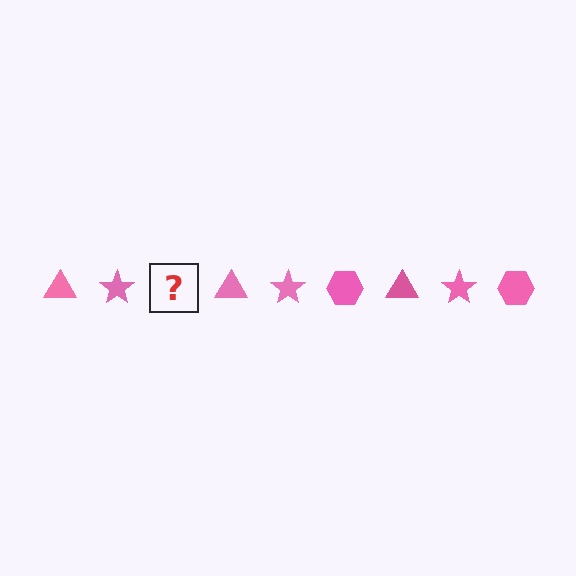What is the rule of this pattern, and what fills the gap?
The rule is that the pattern cycles through triangle, star, hexagon shapes in pink. The gap should be filled with a pink hexagon.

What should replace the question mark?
The question mark should be replaced with a pink hexagon.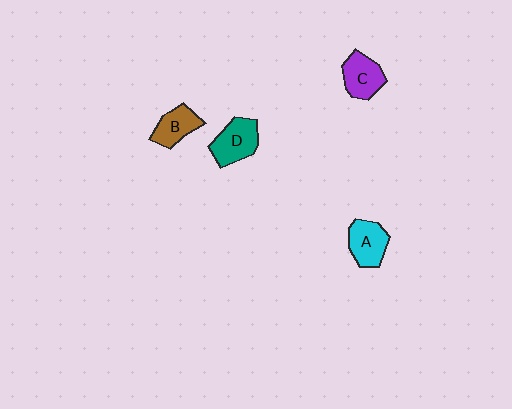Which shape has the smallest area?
Shape B (brown).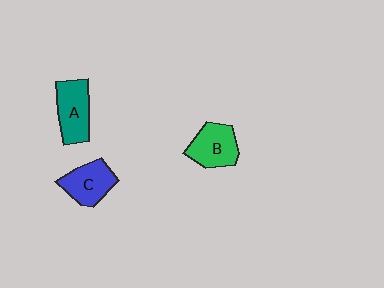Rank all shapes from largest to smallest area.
From largest to smallest: A (teal), B (green), C (blue).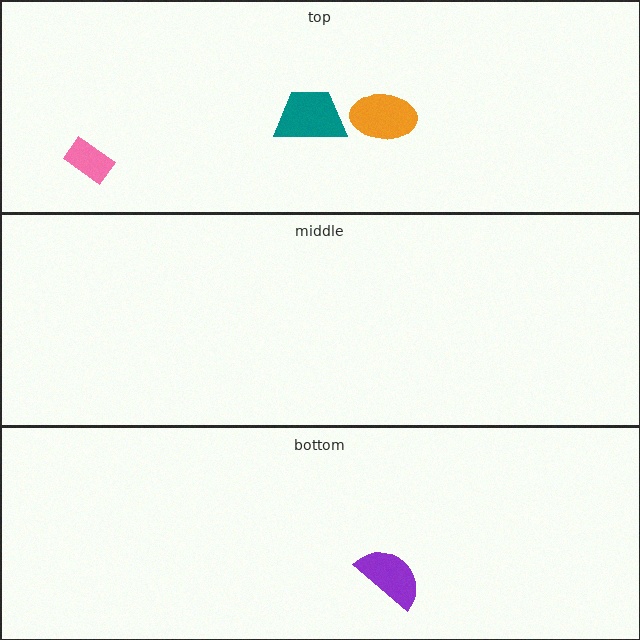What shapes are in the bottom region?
The purple semicircle.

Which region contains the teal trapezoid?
The top region.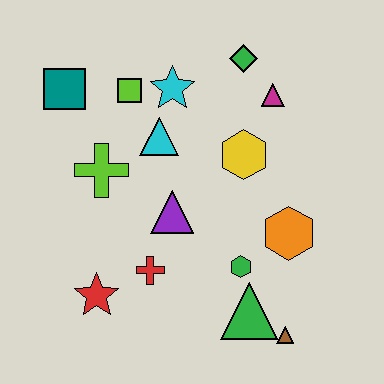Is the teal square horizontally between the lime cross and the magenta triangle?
No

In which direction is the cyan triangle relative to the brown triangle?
The cyan triangle is above the brown triangle.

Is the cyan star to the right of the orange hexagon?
No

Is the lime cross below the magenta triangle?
Yes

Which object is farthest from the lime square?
The brown triangle is farthest from the lime square.